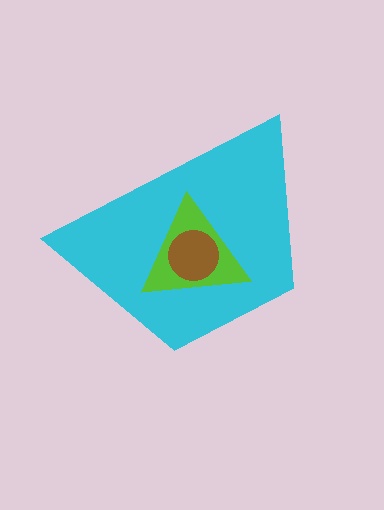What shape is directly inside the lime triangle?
The brown circle.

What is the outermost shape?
The cyan trapezoid.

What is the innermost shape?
The brown circle.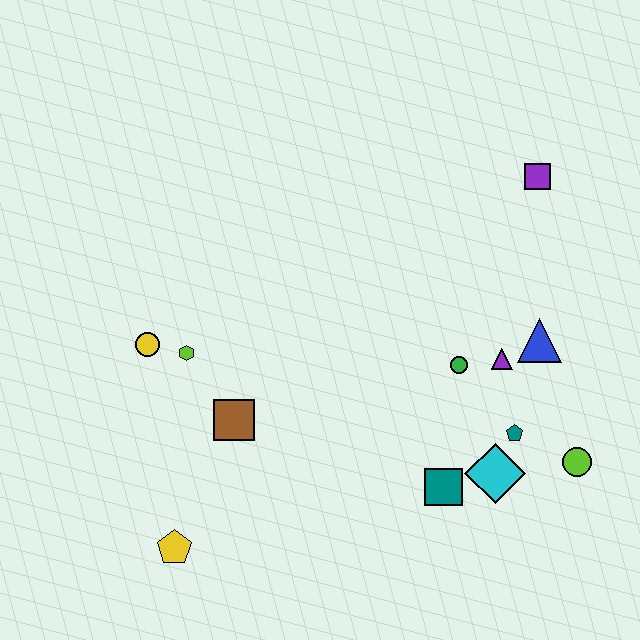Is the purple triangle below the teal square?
No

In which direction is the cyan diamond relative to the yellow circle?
The cyan diamond is to the right of the yellow circle.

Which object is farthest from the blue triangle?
The yellow pentagon is farthest from the blue triangle.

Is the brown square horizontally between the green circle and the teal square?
No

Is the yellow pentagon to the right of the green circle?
No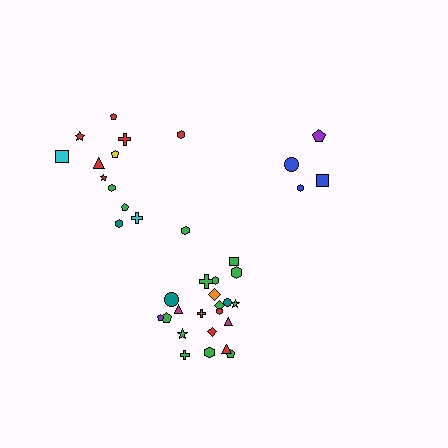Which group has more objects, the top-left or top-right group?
The top-left group.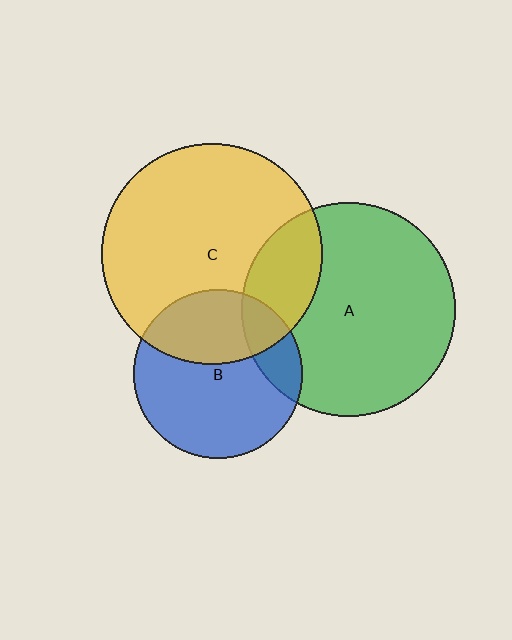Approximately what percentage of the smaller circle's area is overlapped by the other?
Approximately 35%.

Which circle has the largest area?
Circle C (yellow).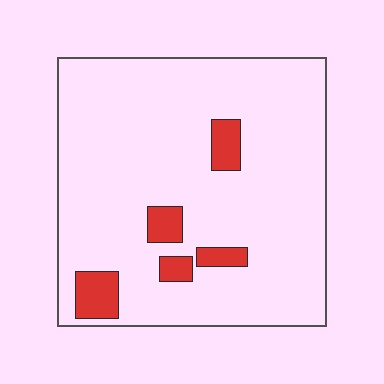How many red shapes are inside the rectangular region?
5.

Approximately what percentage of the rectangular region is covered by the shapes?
Approximately 10%.